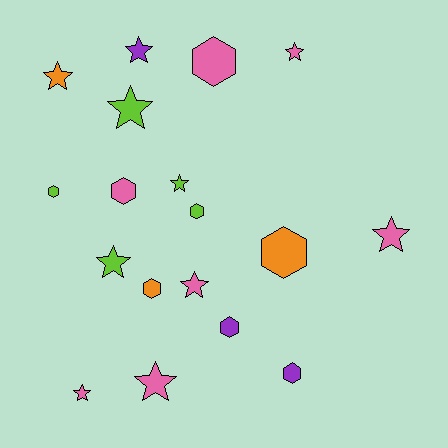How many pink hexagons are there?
There are 2 pink hexagons.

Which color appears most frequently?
Pink, with 7 objects.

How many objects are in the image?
There are 18 objects.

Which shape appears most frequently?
Star, with 10 objects.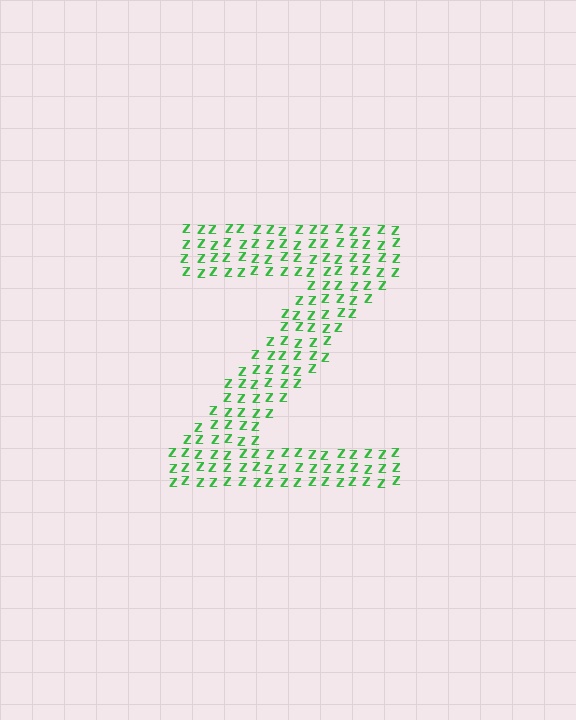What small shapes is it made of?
It is made of small letter Z's.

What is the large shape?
The large shape is the letter Z.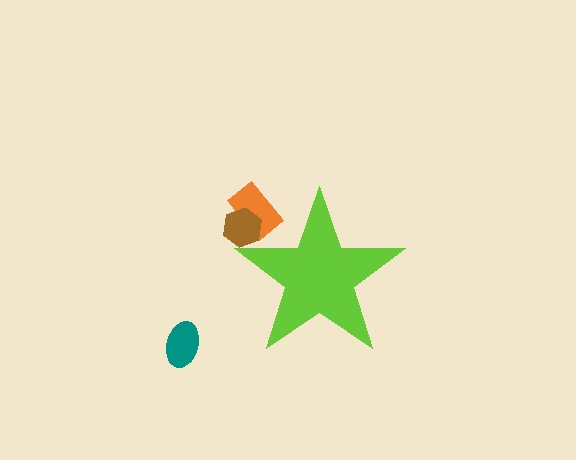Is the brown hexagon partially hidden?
Yes, the brown hexagon is partially hidden behind the lime star.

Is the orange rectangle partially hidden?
Yes, the orange rectangle is partially hidden behind the lime star.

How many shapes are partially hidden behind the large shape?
2 shapes are partially hidden.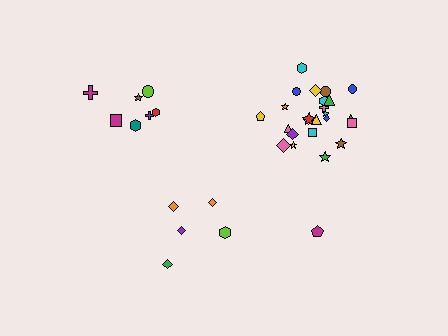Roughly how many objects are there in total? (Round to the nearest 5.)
Roughly 35 objects in total.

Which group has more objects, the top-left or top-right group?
The top-right group.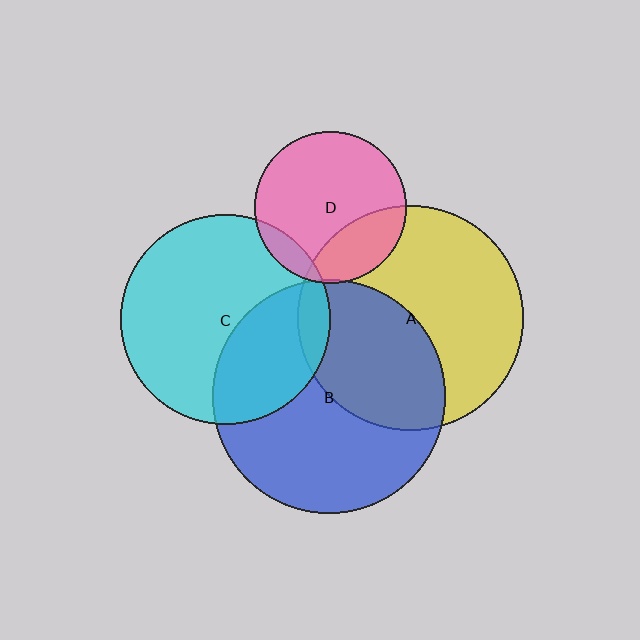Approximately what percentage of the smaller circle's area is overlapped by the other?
Approximately 40%.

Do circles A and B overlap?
Yes.